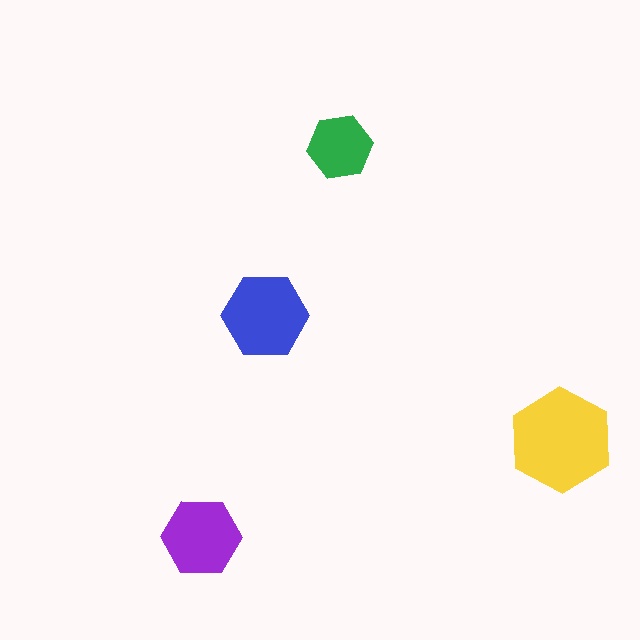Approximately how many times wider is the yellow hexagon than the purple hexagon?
About 1.5 times wider.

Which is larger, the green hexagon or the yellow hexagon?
The yellow one.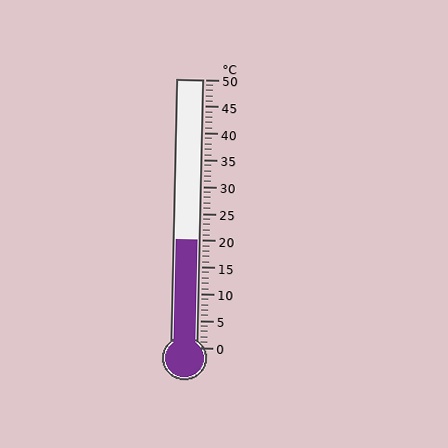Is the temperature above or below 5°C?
The temperature is above 5°C.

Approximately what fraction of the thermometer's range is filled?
The thermometer is filled to approximately 40% of its range.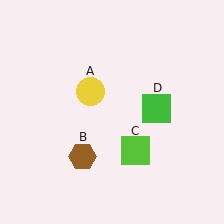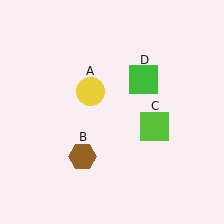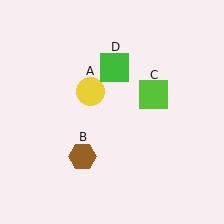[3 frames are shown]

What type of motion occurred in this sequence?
The lime square (object C), green square (object D) rotated counterclockwise around the center of the scene.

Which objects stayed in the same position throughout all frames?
Yellow circle (object A) and brown hexagon (object B) remained stationary.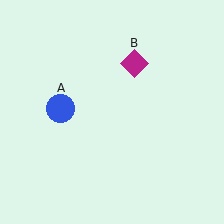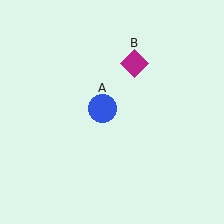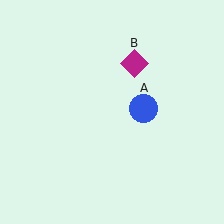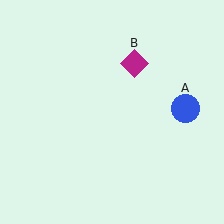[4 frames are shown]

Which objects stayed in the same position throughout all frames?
Magenta diamond (object B) remained stationary.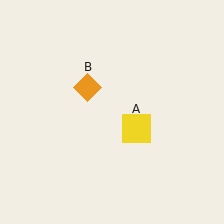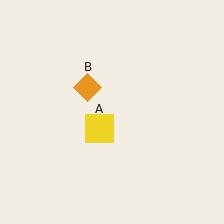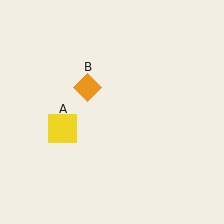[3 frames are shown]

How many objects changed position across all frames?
1 object changed position: yellow square (object A).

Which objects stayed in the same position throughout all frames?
Orange diamond (object B) remained stationary.